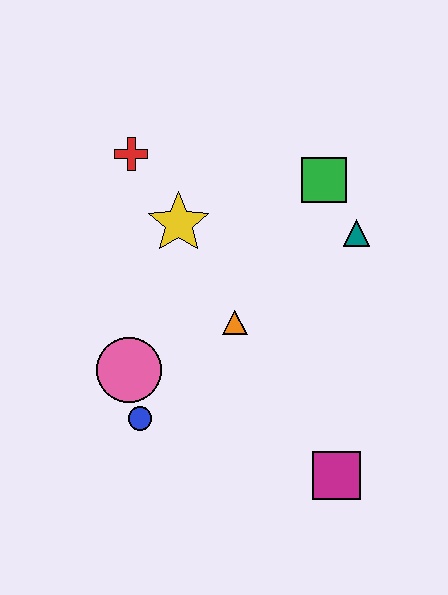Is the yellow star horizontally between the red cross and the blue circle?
No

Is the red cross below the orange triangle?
No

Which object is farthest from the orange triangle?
The red cross is farthest from the orange triangle.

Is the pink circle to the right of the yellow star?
No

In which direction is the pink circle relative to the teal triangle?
The pink circle is to the left of the teal triangle.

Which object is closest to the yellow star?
The red cross is closest to the yellow star.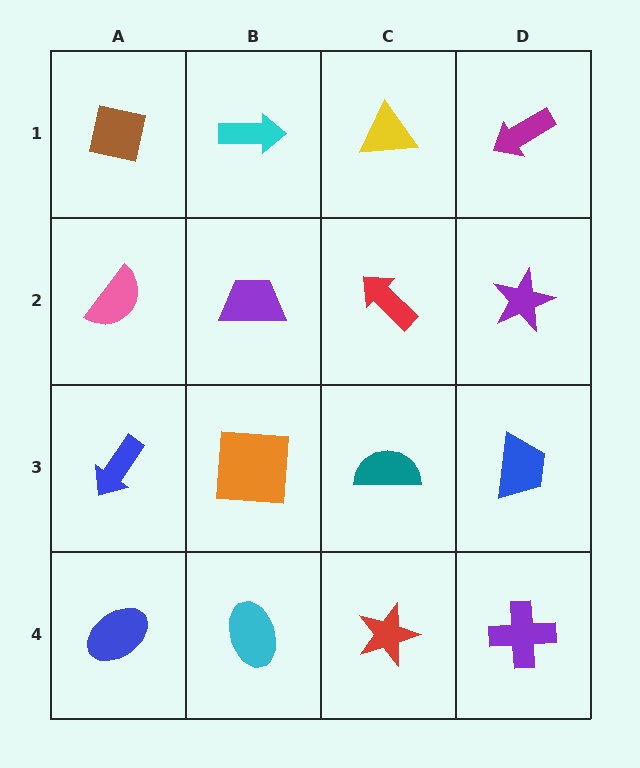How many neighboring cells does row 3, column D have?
3.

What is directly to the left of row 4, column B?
A blue ellipse.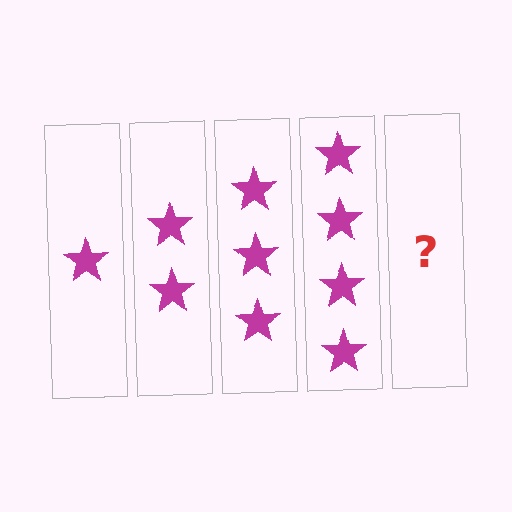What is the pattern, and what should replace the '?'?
The pattern is that each step adds one more star. The '?' should be 5 stars.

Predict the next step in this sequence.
The next step is 5 stars.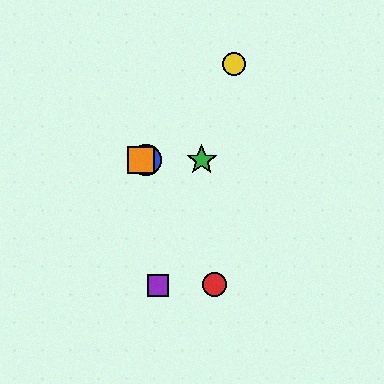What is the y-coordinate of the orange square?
The orange square is at y≈160.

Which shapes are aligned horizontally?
The blue circle, the green star, the orange square are aligned horizontally.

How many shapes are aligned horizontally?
3 shapes (the blue circle, the green star, the orange square) are aligned horizontally.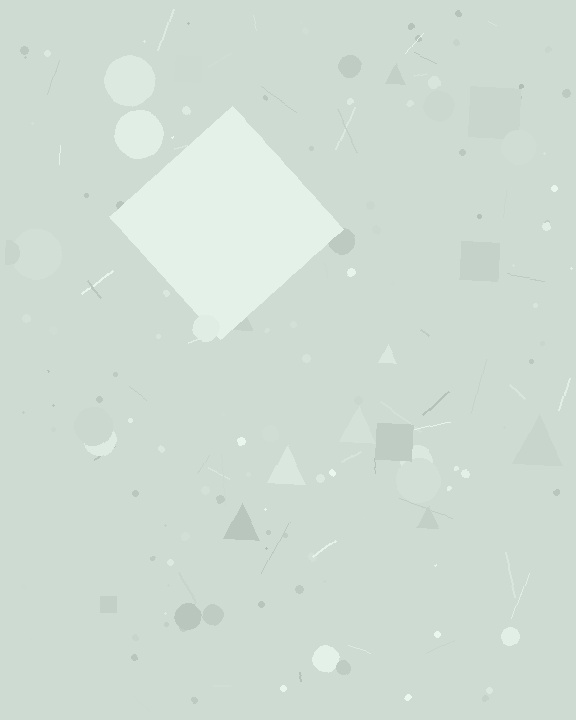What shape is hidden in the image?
A diamond is hidden in the image.